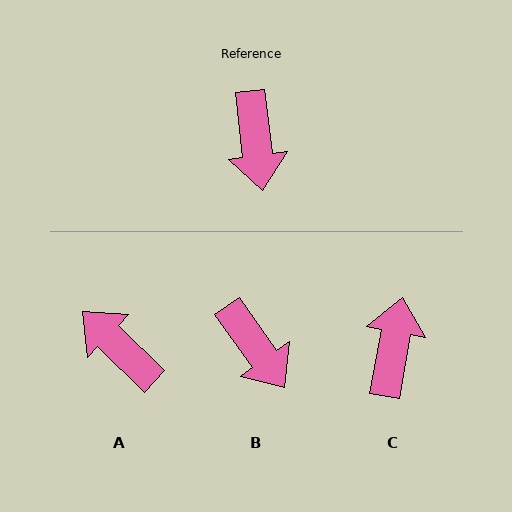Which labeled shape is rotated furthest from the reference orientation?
C, about 163 degrees away.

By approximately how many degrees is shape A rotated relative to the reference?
Approximately 141 degrees clockwise.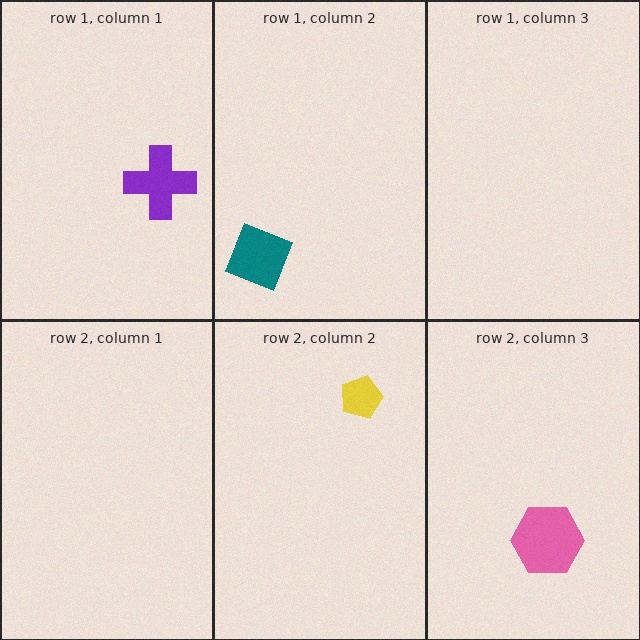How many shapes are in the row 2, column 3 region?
1.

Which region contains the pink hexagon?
The row 2, column 3 region.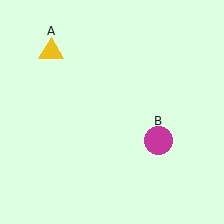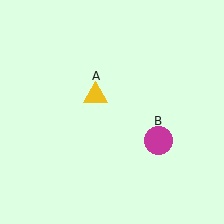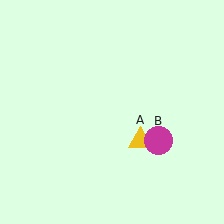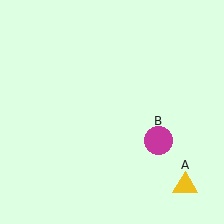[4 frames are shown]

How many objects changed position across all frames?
1 object changed position: yellow triangle (object A).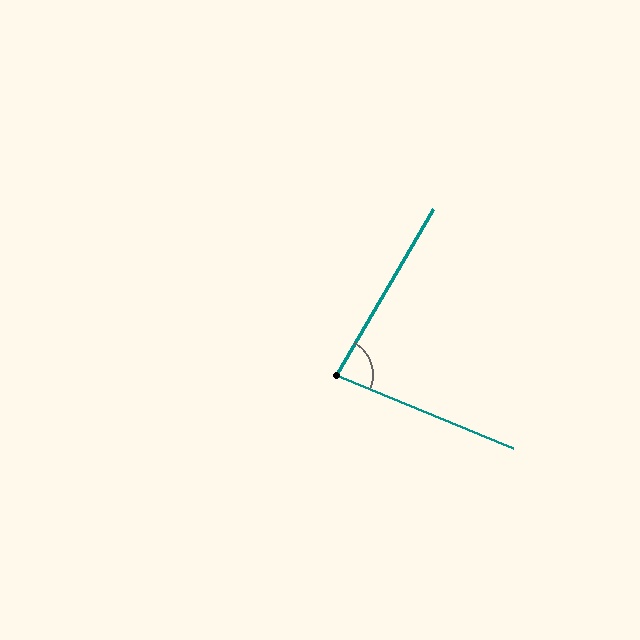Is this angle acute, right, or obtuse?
It is acute.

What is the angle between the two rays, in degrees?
Approximately 82 degrees.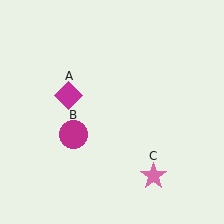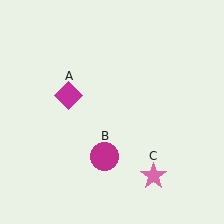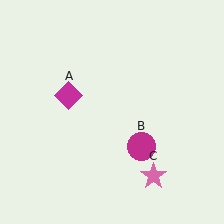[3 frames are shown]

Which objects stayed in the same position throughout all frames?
Magenta diamond (object A) and pink star (object C) remained stationary.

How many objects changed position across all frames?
1 object changed position: magenta circle (object B).